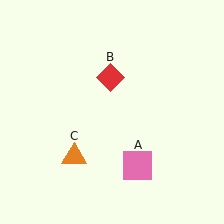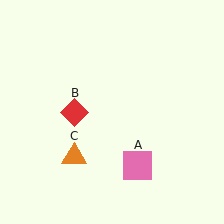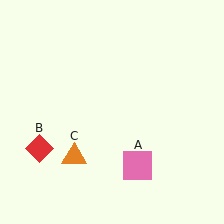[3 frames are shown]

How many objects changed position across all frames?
1 object changed position: red diamond (object B).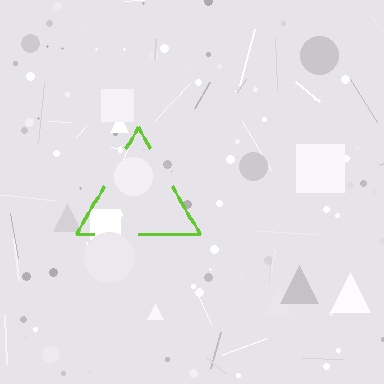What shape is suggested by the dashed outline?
The dashed outline suggests a triangle.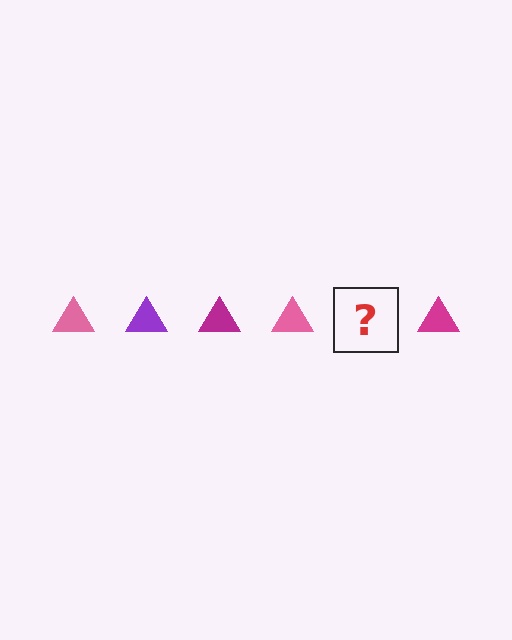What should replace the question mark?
The question mark should be replaced with a purple triangle.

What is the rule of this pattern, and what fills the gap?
The rule is that the pattern cycles through pink, purple, magenta triangles. The gap should be filled with a purple triangle.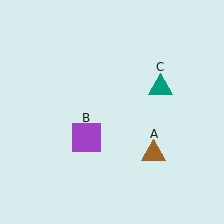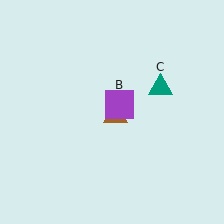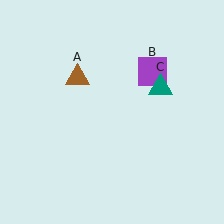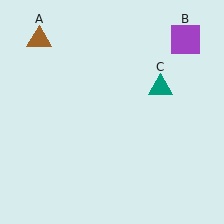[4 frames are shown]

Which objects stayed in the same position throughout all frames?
Teal triangle (object C) remained stationary.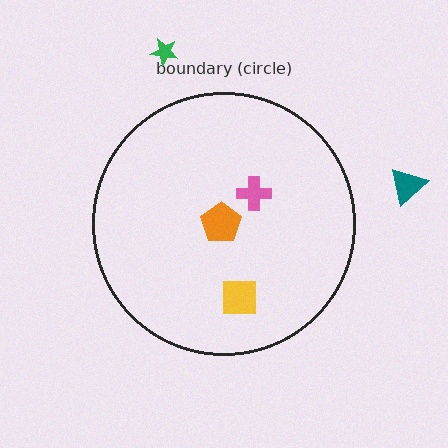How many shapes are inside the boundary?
3 inside, 2 outside.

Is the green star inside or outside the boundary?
Outside.